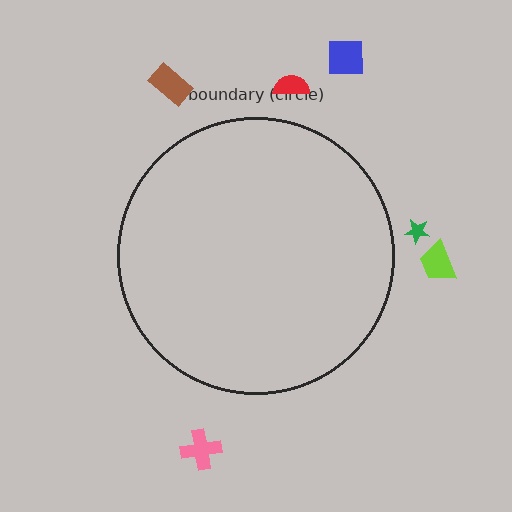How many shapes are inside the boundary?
0 inside, 6 outside.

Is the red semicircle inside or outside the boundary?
Outside.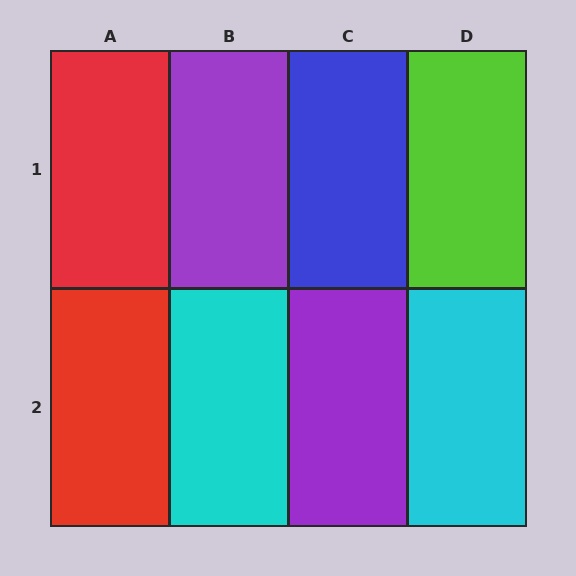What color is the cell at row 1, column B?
Purple.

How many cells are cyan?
2 cells are cyan.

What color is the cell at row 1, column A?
Red.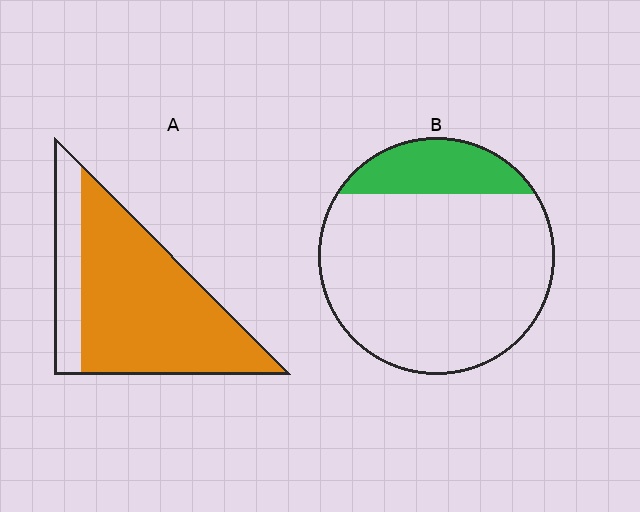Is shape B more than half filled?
No.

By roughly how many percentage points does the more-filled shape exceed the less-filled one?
By roughly 60 percentage points (A over B).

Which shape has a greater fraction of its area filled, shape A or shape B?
Shape A.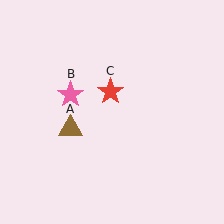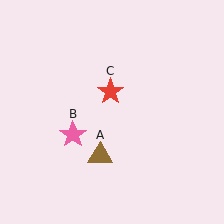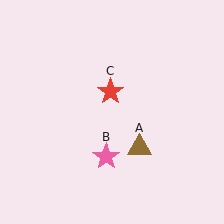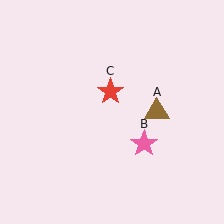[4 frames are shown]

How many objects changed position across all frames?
2 objects changed position: brown triangle (object A), pink star (object B).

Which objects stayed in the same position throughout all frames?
Red star (object C) remained stationary.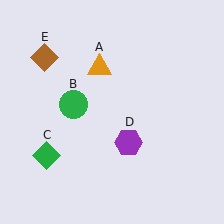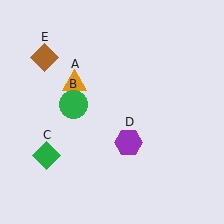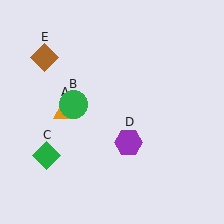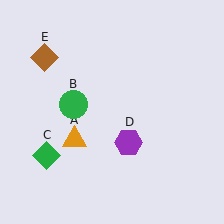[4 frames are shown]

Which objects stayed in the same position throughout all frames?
Green circle (object B) and green diamond (object C) and purple hexagon (object D) and brown diamond (object E) remained stationary.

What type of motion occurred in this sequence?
The orange triangle (object A) rotated counterclockwise around the center of the scene.